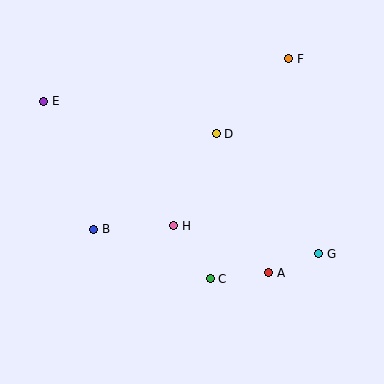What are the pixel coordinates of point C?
Point C is at (210, 279).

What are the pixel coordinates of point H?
Point H is at (174, 226).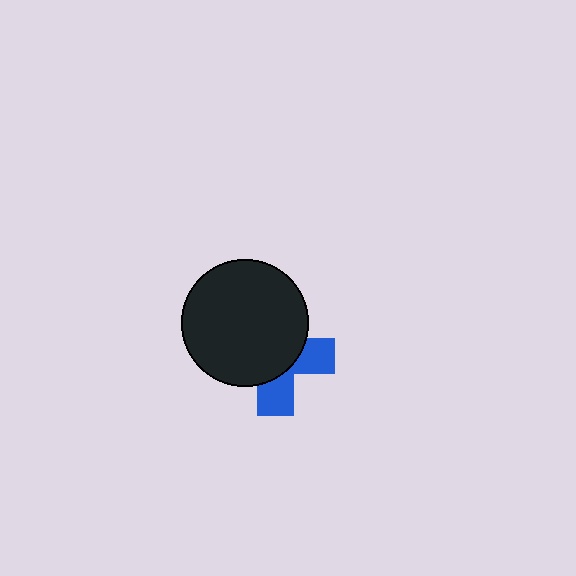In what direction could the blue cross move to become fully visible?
The blue cross could move toward the lower-right. That would shift it out from behind the black circle entirely.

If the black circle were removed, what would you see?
You would see the complete blue cross.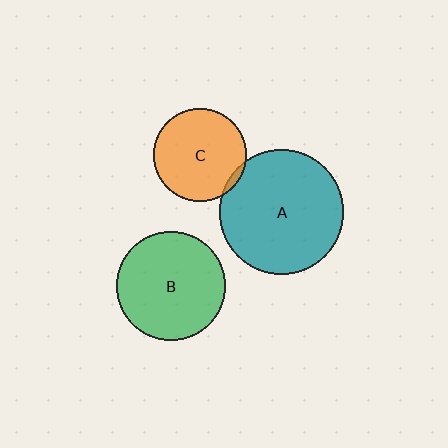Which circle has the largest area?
Circle A (teal).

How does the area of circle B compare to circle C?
Approximately 1.4 times.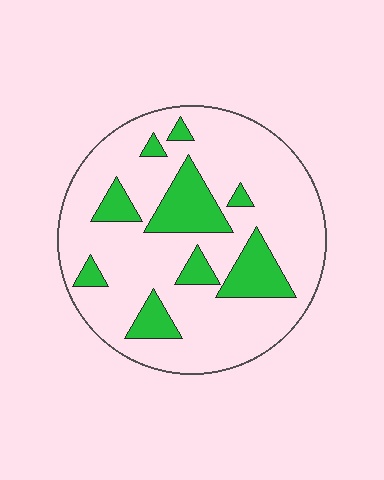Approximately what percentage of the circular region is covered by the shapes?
Approximately 20%.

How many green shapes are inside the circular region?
9.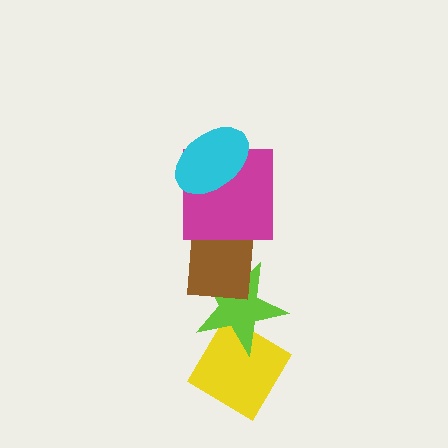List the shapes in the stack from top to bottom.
From top to bottom: the cyan ellipse, the magenta square, the brown rectangle, the lime star, the yellow diamond.